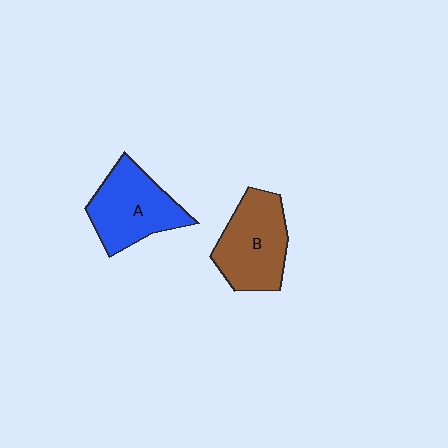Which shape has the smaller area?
Shape B (brown).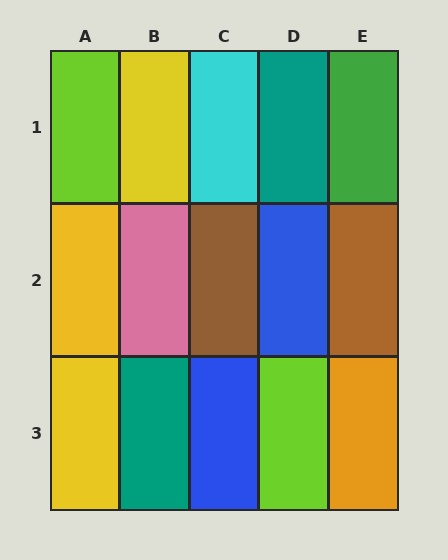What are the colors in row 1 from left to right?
Lime, yellow, cyan, teal, green.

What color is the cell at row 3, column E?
Orange.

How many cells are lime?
2 cells are lime.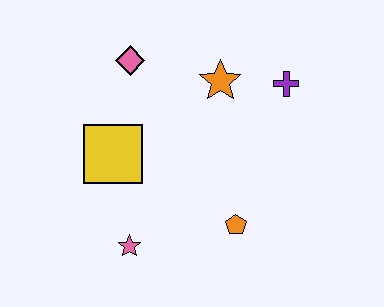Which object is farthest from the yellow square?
The purple cross is farthest from the yellow square.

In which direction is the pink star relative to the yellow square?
The pink star is below the yellow square.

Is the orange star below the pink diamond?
Yes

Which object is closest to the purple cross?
The orange star is closest to the purple cross.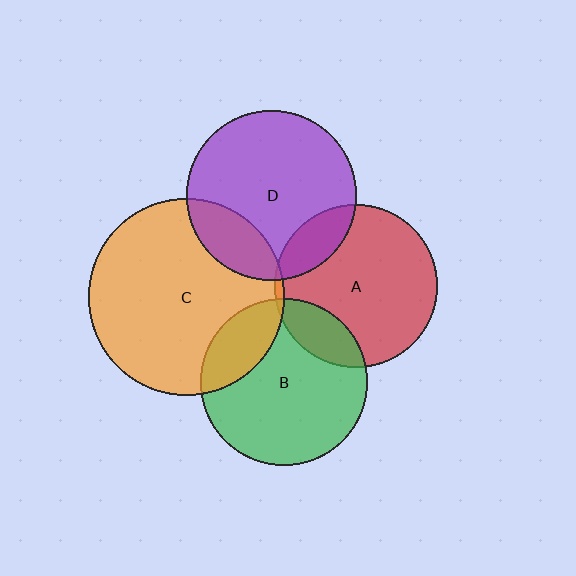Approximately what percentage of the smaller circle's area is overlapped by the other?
Approximately 15%.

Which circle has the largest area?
Circle C (orange).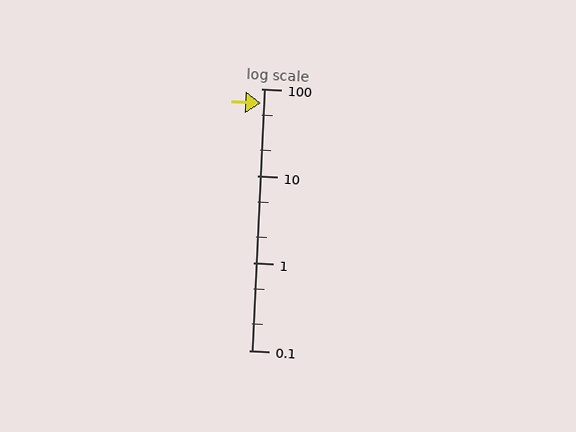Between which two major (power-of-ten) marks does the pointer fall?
The pointer is between 10 and 100.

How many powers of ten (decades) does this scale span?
The scale spans 3 decades, from 0.1 to 100.